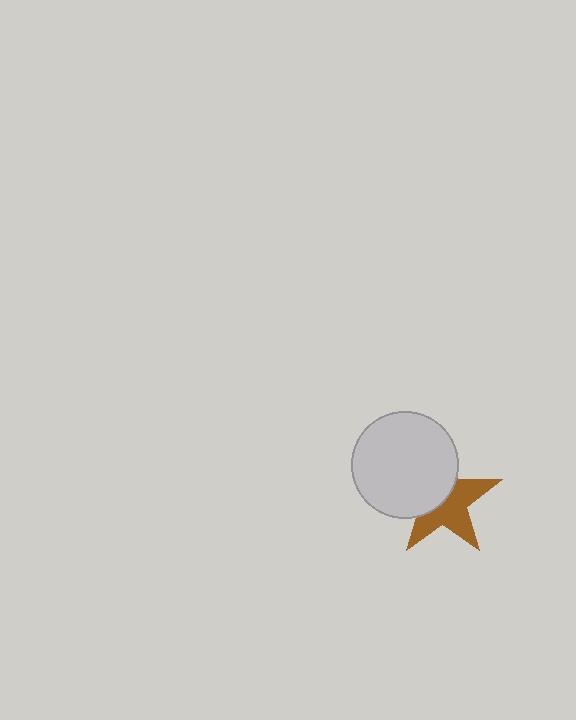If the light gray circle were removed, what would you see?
You would see the complete brown star.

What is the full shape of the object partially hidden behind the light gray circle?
The partially hidden object is a brown star.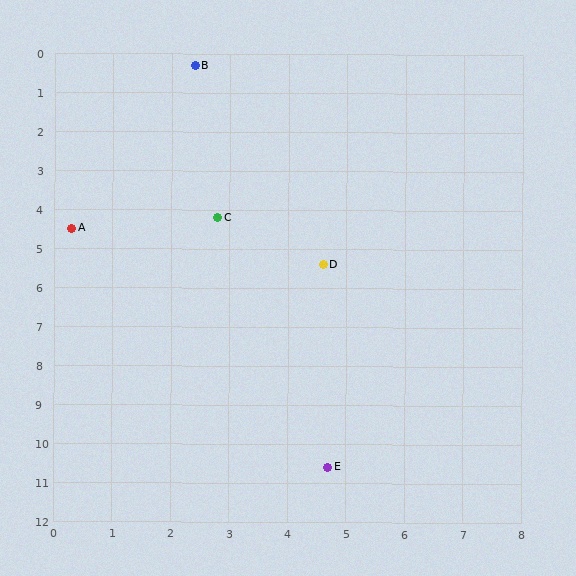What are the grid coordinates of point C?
Point C is at approximately (2.8, 4.2).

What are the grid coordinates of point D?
Point D is at approximately (4.6, 5.4).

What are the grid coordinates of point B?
Point B is at approximately (2.4, 0.3).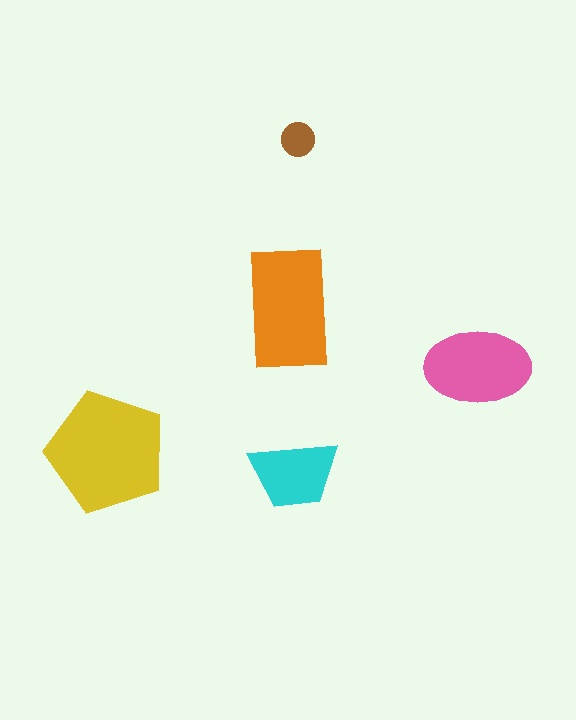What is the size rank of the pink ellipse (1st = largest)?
3rd.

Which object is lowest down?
The cyan trapezoid is bottommost.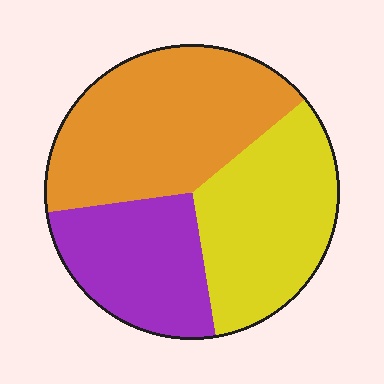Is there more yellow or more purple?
Yellow.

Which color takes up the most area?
Orange, at roughly 40%.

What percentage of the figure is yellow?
Yellow takes up about one third (1/3) of the figure.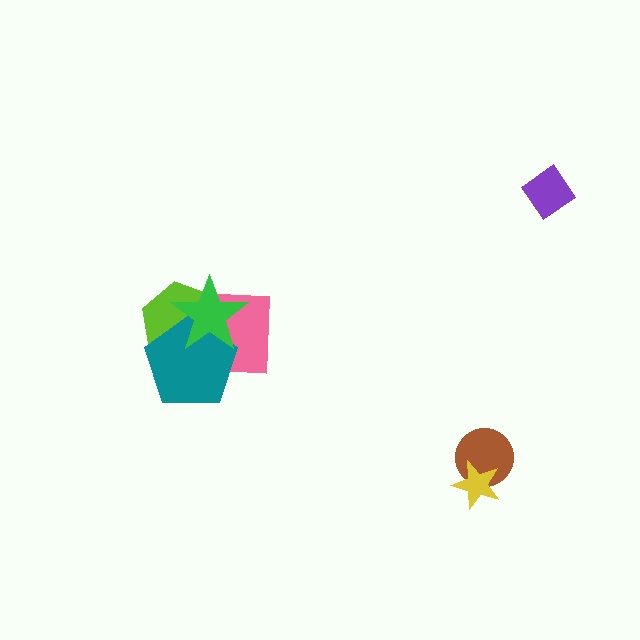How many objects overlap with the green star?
3 objects overlap with the green star.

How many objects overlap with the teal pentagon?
3 objects overlap with the teal pentagon.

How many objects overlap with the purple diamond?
0 objects overlap with the purple diamond.